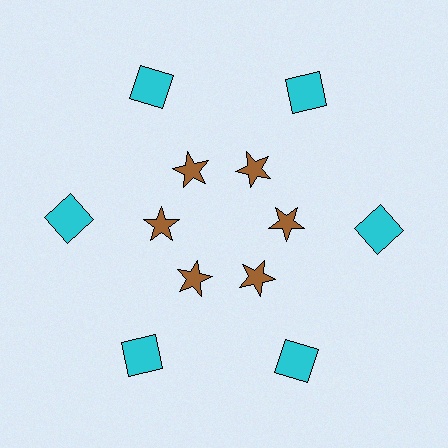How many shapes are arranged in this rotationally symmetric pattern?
There are 12 shapes, arranged in 6 groups of 2.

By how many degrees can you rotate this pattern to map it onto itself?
The pattern maps onto itself every 60 degrees of rotation.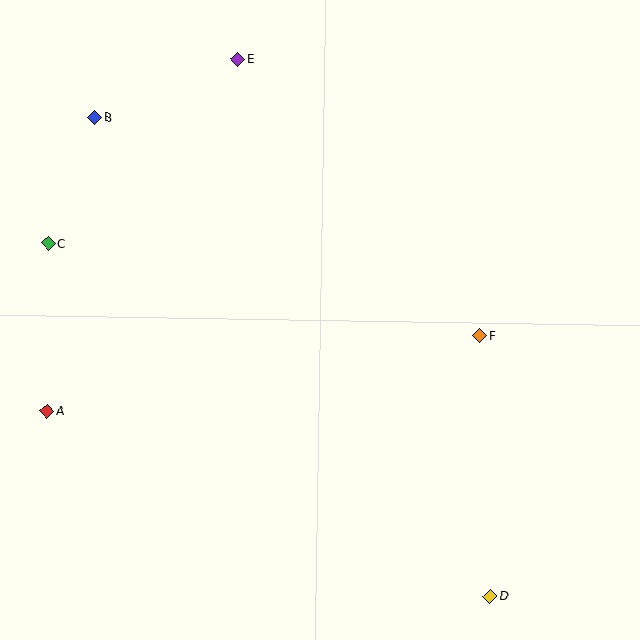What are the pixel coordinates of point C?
Point C is at (48, 243).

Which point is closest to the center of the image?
Point F at (480, 335) is closest to the center.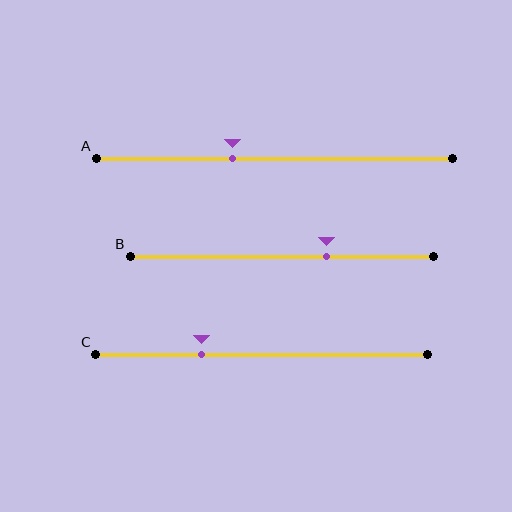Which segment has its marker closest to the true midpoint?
Segment A has its marker closest to the true midpoint.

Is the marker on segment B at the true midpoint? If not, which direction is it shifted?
No, the marker on segment B is shifted to the right by about 15% of the segment length.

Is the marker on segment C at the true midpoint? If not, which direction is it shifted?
No, the marker on segment C is shifted to the left by about 18% of the segment length.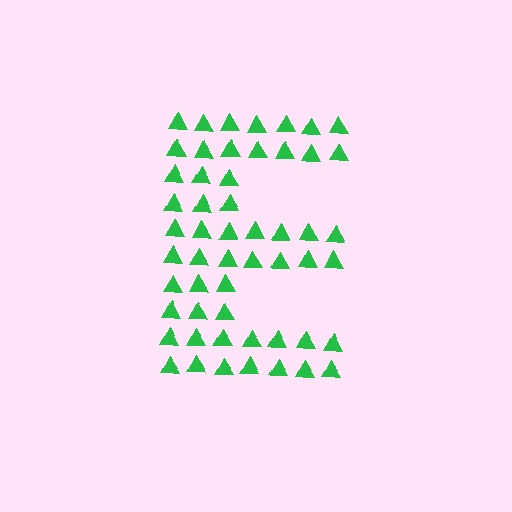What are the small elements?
The small elements are triangles.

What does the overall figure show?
The overall figure shows the letter E.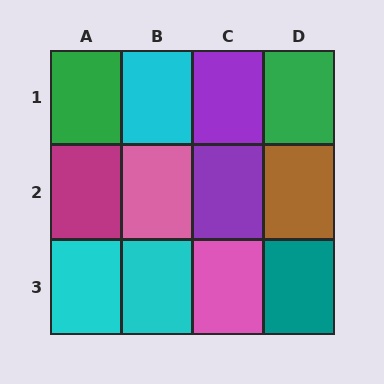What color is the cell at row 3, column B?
Cyan.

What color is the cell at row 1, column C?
Purple.